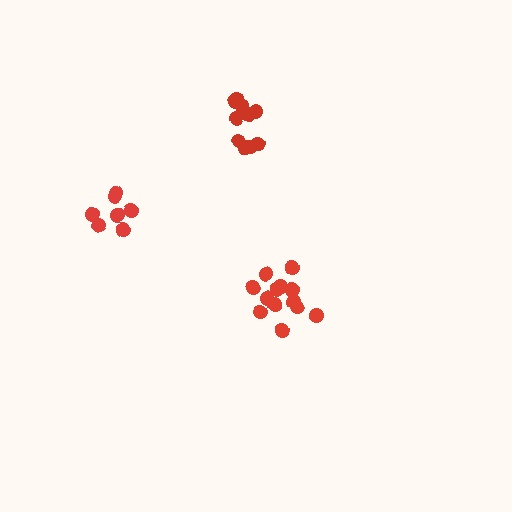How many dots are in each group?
Group 1: 11 dots, Group 2: 13 dots, Group 3: 7 dots (31 total).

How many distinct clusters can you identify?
There are 3 distinct clusters.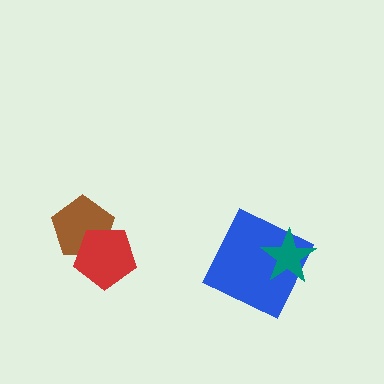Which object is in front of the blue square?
The teal star is in front of the blue square.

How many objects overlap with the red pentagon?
1 object overlaps with the red pentagon.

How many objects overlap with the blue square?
1 object overlaps with the blue square.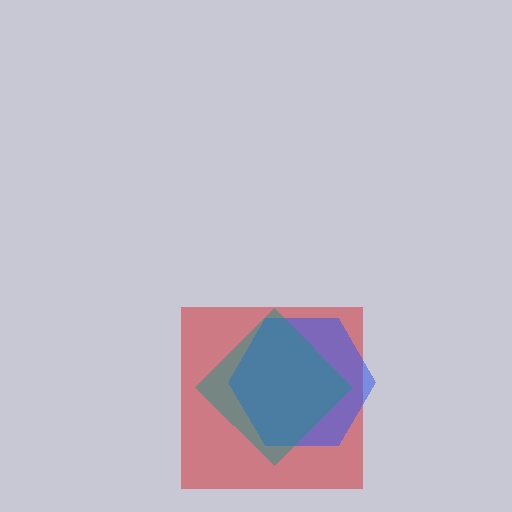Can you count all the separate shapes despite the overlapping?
Yes, there are 3 separate shapes.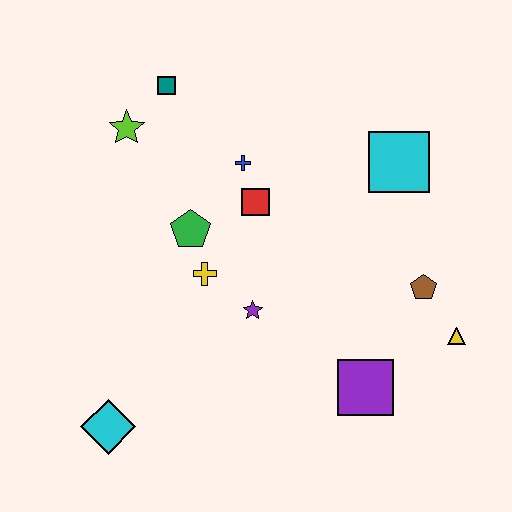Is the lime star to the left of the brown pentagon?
Yes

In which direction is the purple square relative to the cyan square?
The purple square is below the cyan square.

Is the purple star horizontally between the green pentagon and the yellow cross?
No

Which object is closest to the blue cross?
The red square is closest to the blue cross.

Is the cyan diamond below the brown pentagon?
Yes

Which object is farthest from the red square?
The cyan diamond is farthest from the red square.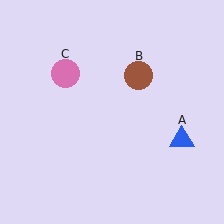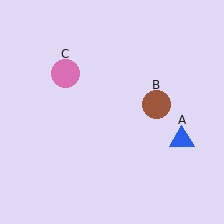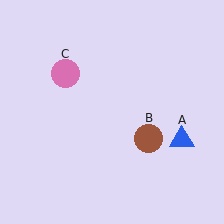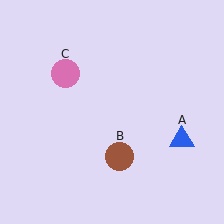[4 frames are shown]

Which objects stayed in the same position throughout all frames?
Blue triangle (object A) and pink circle (object C) remained stationary.